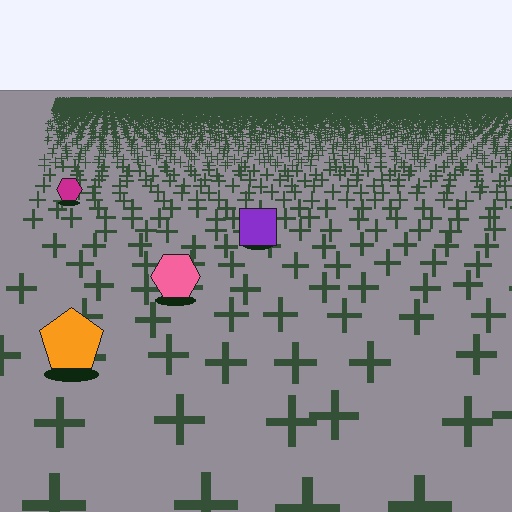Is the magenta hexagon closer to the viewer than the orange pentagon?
No. The orange pentagon is closer — you can tell from the texture gradient: the ground texture is coarser near it.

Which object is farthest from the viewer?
The magenta hexagon is farthest from the viewer. It appears smaller and the ground texture around it is denser.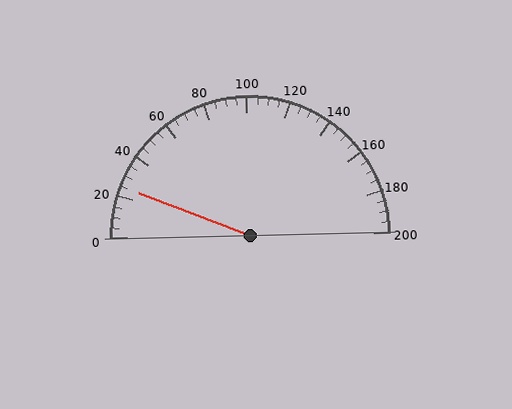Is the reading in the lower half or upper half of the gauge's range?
The reading is in the lower half of the range (0 to 200).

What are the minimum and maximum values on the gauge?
The gauge ranges from 0 to 200.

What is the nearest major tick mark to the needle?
The nearest major tick mark is 20.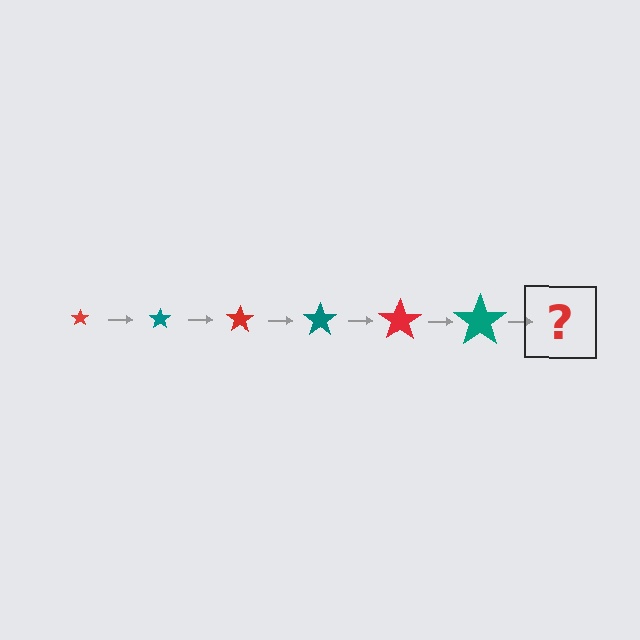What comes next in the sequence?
The next element should be a red star, larger than the previous one.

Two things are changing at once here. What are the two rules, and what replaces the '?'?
The two rules are that the star grows larger each step and the color cycles through red and teal. The '?' should be a red star, larger than the previous one.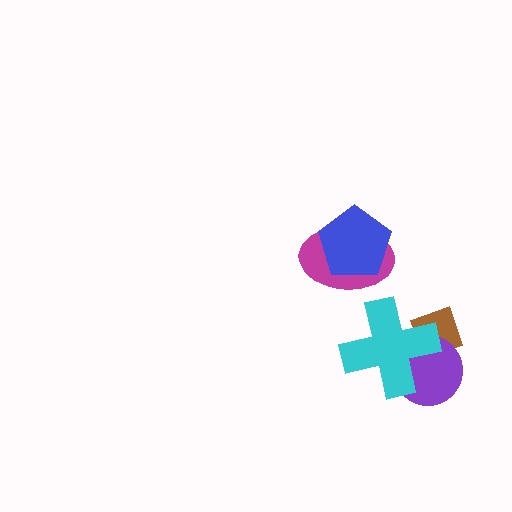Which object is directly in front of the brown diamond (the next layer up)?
The purple circle is directly in front of the brown diamond.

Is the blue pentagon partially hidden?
No, no other shape covers it.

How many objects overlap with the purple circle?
2 objects overlap with the purple circle.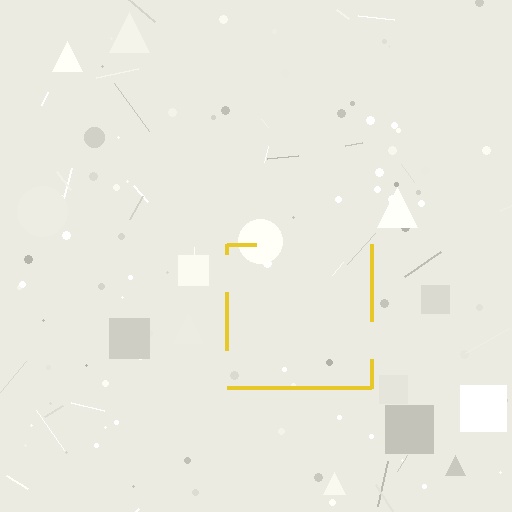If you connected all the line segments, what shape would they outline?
They would outline a square.